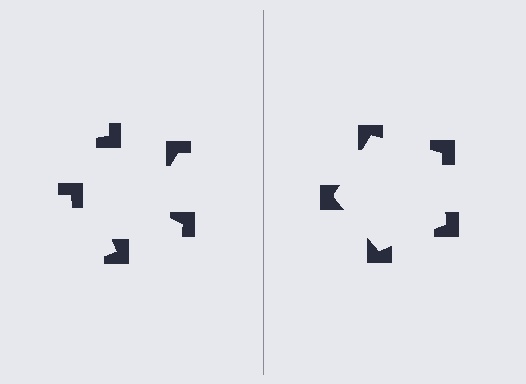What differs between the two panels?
The notched squares are positioned identically on both sides; only the wedge orientations differ. On the right they align to a pentagon; on the left they are misaligned.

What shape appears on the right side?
An illusory pentagon.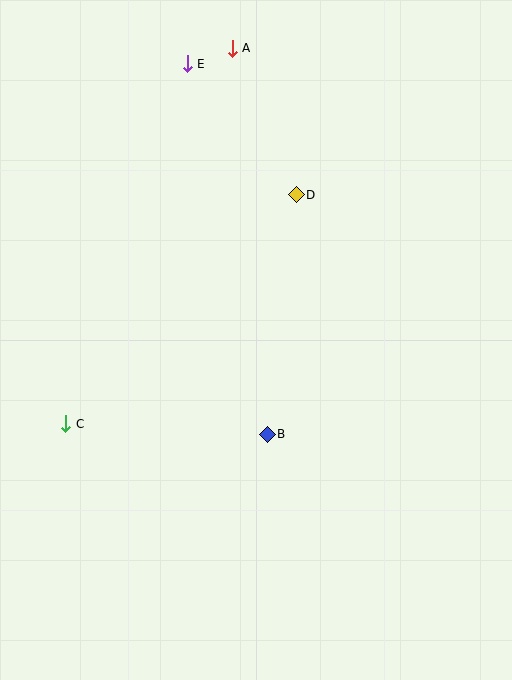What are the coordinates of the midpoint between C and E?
The midpoint between C and E is at (127, 244).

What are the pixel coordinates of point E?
Point E is at (187, 64).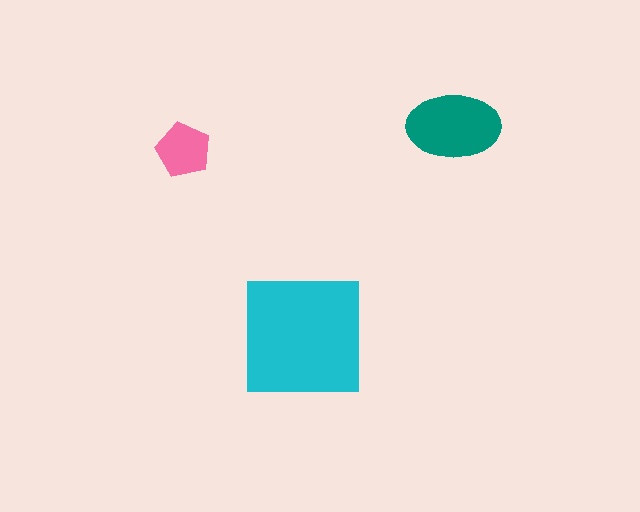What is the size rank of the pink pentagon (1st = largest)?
3rd.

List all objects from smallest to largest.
The pink pentagon, the teal ellipse, the cyan square.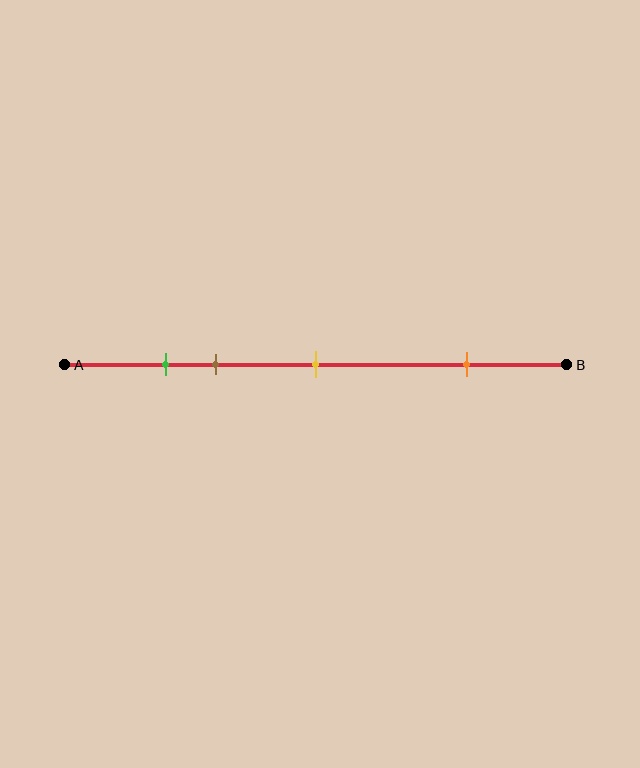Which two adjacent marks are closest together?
The green and brown marks are the closest adjacent pair.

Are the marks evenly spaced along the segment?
No, the marks are not evenly spaced.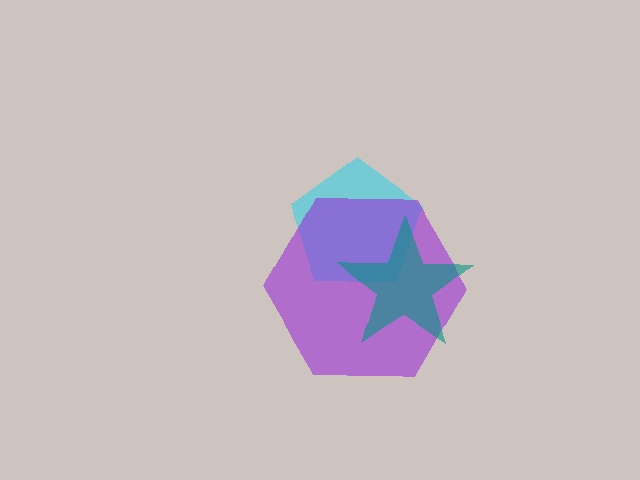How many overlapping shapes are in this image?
There are 3 overlapping shapes in the image.